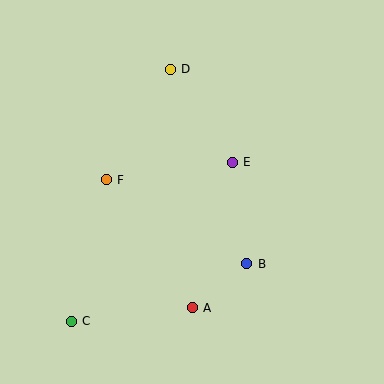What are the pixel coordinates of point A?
Point A is at (192, 308).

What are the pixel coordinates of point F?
Point F is at (106, 180).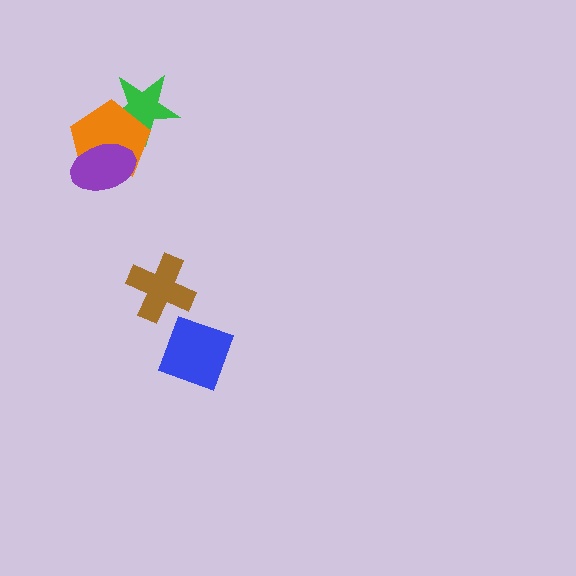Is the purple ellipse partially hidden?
No, no other shape covers it.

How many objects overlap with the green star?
1 object overlaps with the green star.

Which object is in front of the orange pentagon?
The purple ellipse is in front of the orange pentagon.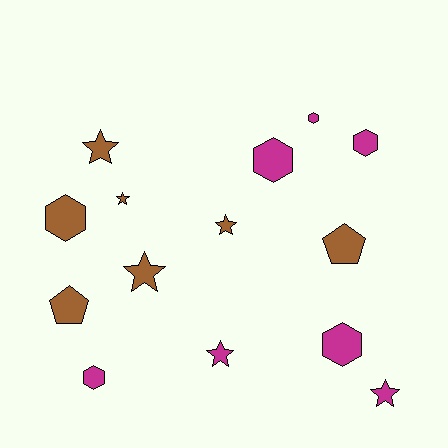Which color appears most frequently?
Magenta, with 7 objects.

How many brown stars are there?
There are 4 brown stars.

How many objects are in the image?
There are 14 objects.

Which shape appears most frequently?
Hexagon, with 6 objects.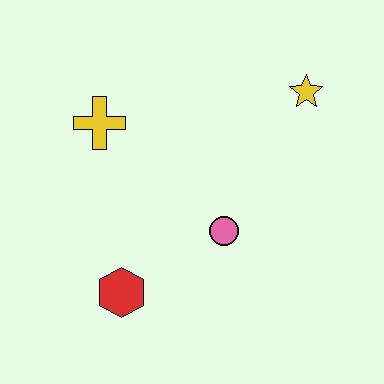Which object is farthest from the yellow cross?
The yellow star is farthest from the yellow cross.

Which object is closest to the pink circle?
The red hexagon is closest to the pink circle.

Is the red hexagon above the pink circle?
No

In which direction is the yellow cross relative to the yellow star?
The yellow cross is to the left of the yellow star.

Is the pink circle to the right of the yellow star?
No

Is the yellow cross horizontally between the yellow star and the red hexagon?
No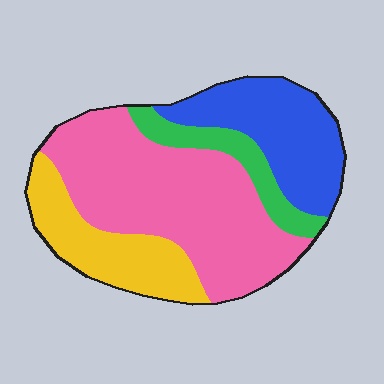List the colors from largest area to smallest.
From largest to smallest: pink, blue, yellow, green.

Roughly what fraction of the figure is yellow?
Yellow covers around 20% of the figure.